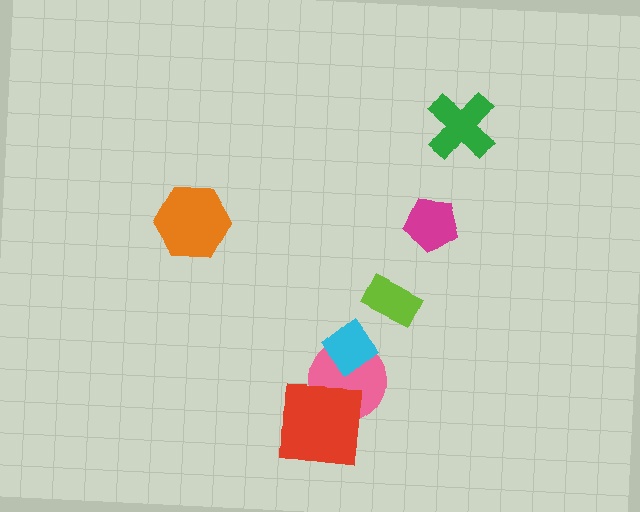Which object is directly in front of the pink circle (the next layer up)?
The cyan diamond is directly in front of the pink circle.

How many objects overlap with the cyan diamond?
1 object overlaps with the cyan diamond.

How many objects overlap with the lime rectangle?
0 objects overlap with the lime rectangle.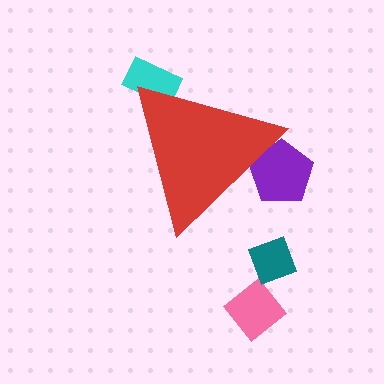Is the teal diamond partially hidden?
No, the teal diamond is fully visible.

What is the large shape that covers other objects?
A red triangle.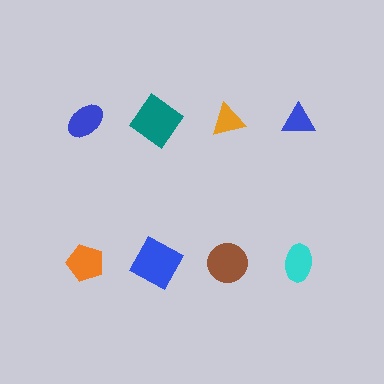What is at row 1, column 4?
A blue triangle.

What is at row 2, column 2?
A blue square.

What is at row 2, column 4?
A cyan ellipse.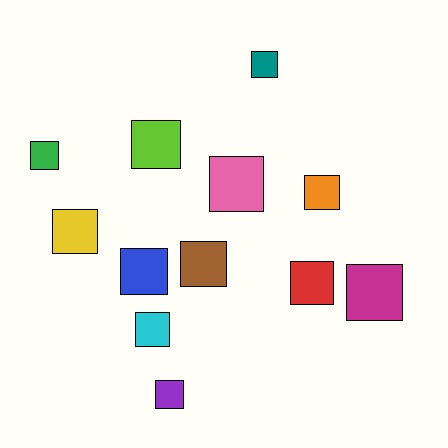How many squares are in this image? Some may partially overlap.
There are 12 squares.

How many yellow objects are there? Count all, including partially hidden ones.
There is 1 yellow object.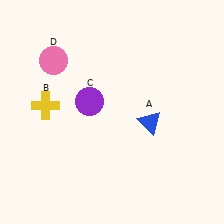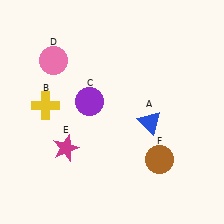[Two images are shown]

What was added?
A magenta star (E), a brown circle (F) were added in Image 2.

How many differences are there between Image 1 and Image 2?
There are 2 differences between the two images.